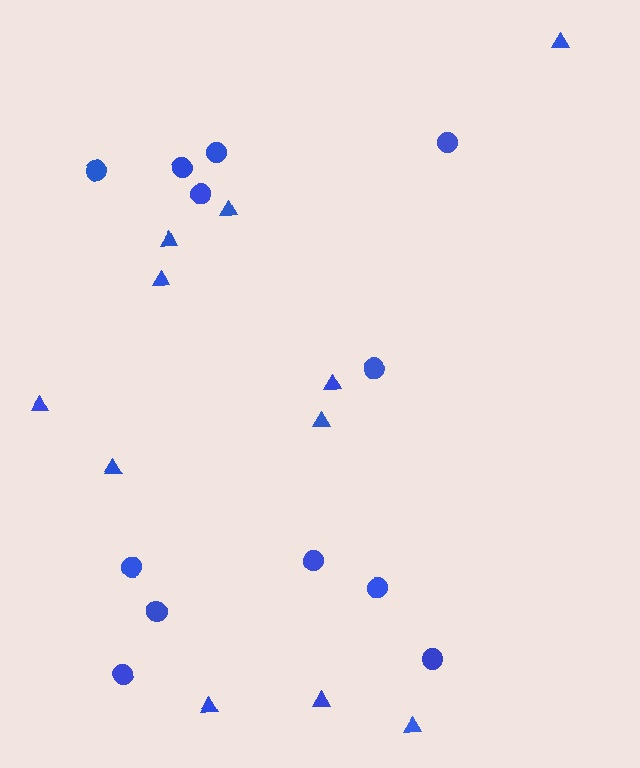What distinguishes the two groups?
There are 2 groups: one group of triangles (11) and one group of circles (12).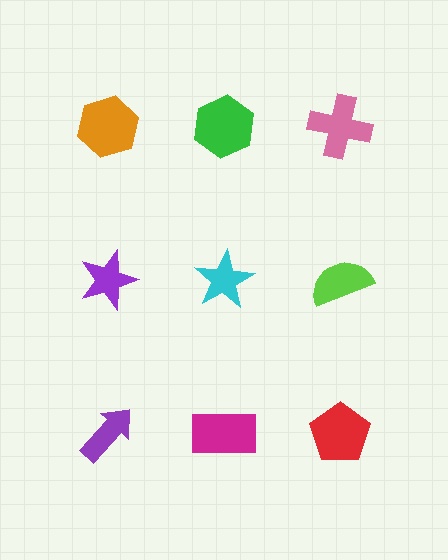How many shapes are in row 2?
3 shapes.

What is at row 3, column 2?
A magenta rectangle.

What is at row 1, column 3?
A pink cross.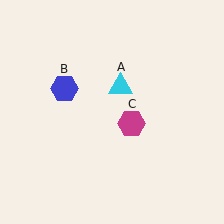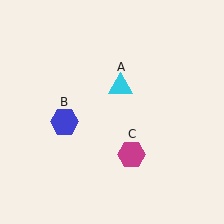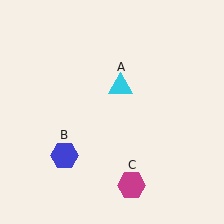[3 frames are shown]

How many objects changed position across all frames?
2 objects changed position: blue hexagon (object B), magenta hexagon (object C).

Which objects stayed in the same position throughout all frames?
Cyan triangle (object A) remained stationary.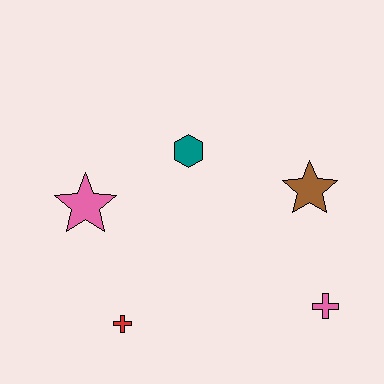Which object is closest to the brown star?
The pink cross is closest to the brown star.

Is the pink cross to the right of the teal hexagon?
Yes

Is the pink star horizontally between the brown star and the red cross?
No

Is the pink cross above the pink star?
No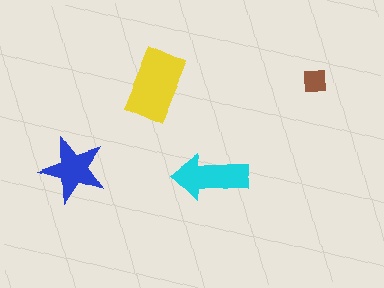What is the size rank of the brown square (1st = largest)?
4th.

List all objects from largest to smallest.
The yellow rectangle, the cyan arrow, the blue star, the brown square.